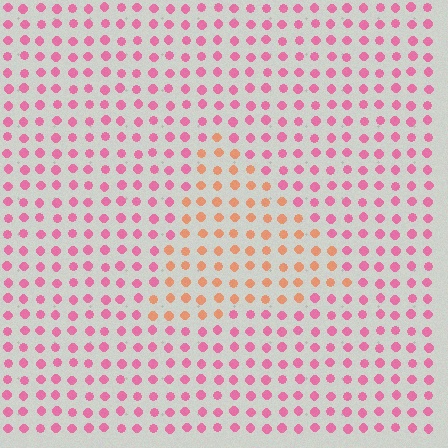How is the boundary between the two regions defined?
The boundary is defined purely by a slight shift in hue (about 46 degrees). Spacing, size, and orientation are identical on both sides.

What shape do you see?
I see a triangle.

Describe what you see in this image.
The image is filled with small pink elements in a uniform arrangement. A triangle-shaped region is visible where the elements are tinted to a slightly different hue, forming a subtle color boundary.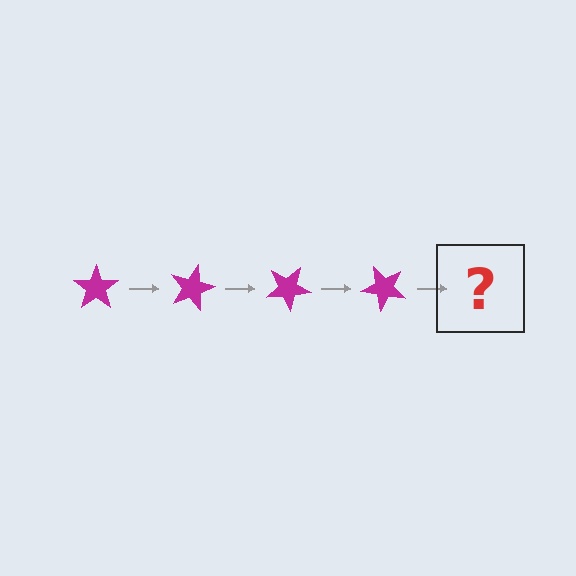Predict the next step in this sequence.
The next step is a magenta star rotated 60 degrees.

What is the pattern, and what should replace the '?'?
The pattern is that the star rotates 15 degrees each step. The '?' should be a magenta star rotated 60 degrees.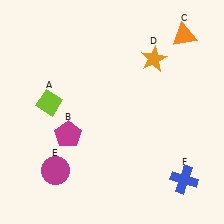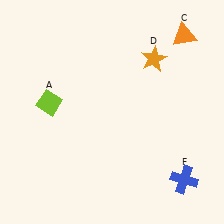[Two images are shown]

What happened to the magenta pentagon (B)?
The magenta pentagon (B) was removed in Image 2. It was in the bottom-left area of Image 1.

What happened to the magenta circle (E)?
The magenta circle (E) was removed in Image 2. It was in the bottom-left area of Image 1.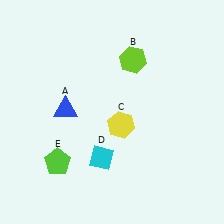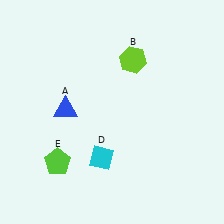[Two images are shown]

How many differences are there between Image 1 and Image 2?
There is 1 difference between the two images.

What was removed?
The yellow hexagon (C) was removed in Image 2.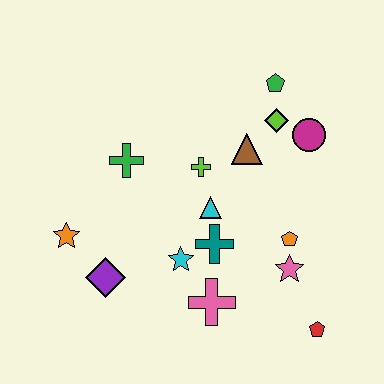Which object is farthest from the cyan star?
The green pentagon is farthest from the cyan star.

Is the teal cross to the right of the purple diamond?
Yes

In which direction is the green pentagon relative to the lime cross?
The green pentagon is above the lime cross.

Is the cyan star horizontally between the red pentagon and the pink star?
No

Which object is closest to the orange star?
The purple diamond is closest to the orange star.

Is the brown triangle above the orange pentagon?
Yes